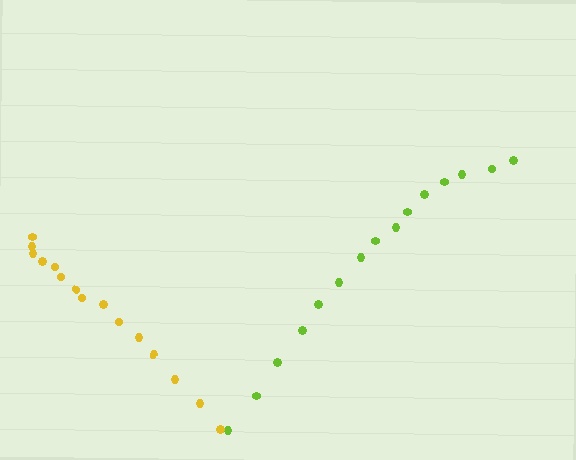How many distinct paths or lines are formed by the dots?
There are 2 distinct paths.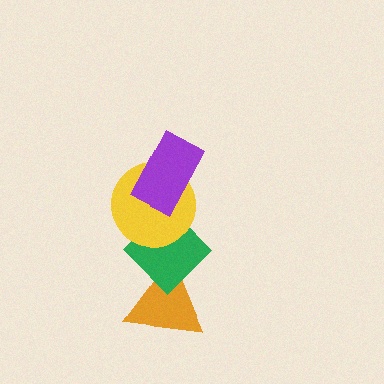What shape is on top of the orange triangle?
The green diamond is on top of the orange triangle.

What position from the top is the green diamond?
The green diamond is 3rd from the top.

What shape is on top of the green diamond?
The yellow circle is on top of the green diamond.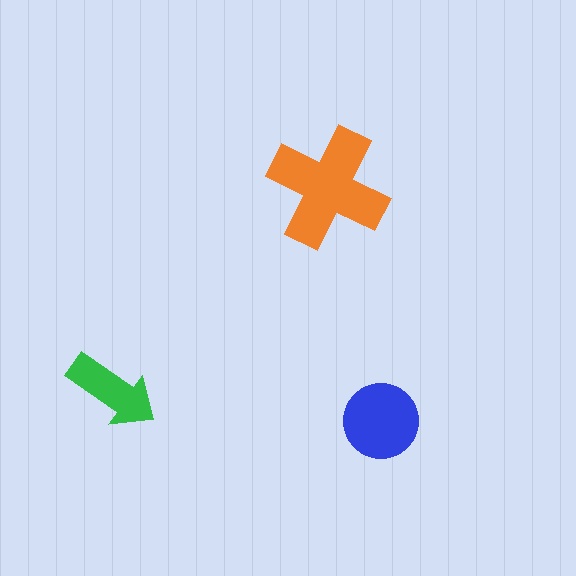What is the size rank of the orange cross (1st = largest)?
1st.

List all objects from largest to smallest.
The orange cross, the blue circle, the green arrow.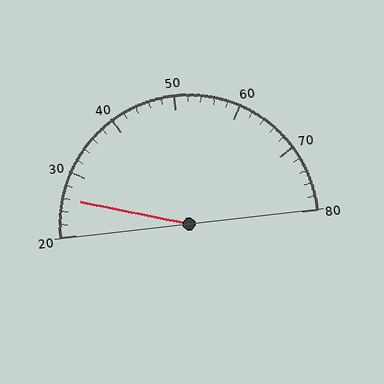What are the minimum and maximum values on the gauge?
The gauge ranges from 20 to 80.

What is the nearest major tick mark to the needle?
The nearest major tick mark is 30.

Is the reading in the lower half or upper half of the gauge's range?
The reading is in the lower half of the range (20 to 80).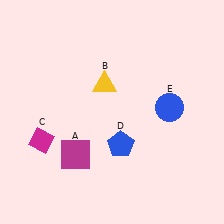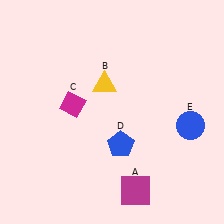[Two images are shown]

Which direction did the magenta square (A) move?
The magenta square (A) moved right.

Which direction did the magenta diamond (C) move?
The magenta diamond (C) moved up.